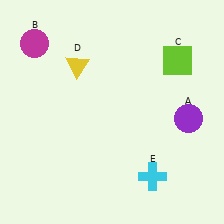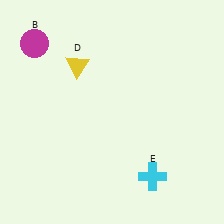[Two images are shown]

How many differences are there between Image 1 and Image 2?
There are 2 differences between the two images.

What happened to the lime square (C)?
The lime square (C) was removed in Image 2. It was in the top-right area of Image 1.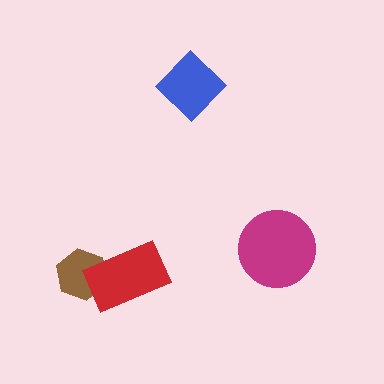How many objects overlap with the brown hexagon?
1 object overlaps with the brown hexagon.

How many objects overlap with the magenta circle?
0 objects overlap with the magenta circle.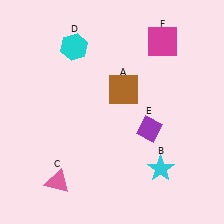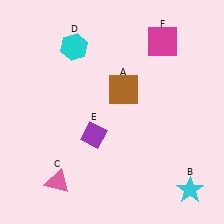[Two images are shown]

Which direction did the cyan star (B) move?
The cyan star (B) moved right.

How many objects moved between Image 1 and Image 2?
2 objects moved between the two images.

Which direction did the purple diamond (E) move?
The purple diamond (E) moved left.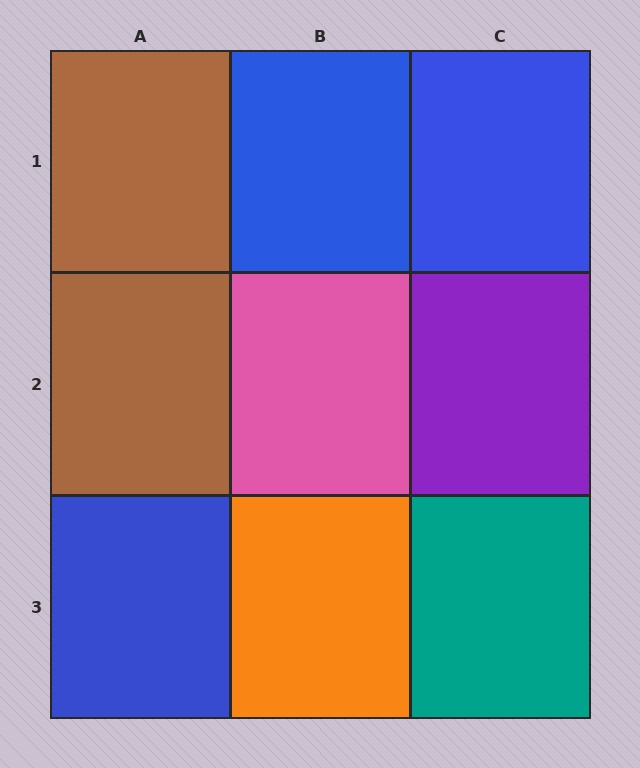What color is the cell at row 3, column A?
Blue.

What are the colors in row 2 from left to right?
Brown, pink, purple.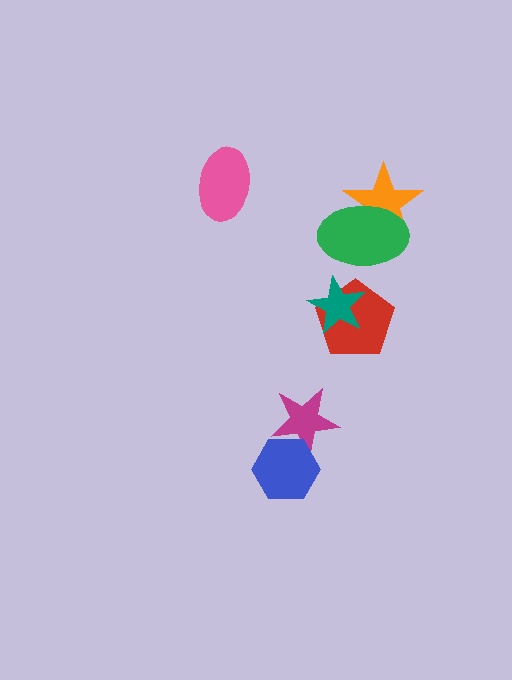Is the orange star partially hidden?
Yes, it is partially covered by another shape.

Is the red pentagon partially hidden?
Yes, it is partially covered by another shape.